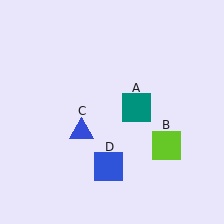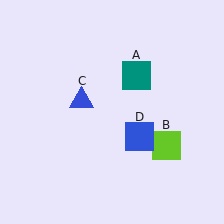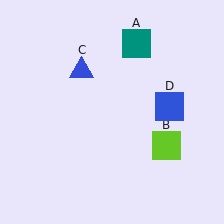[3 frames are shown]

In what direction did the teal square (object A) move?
The teal square (object A) moved up.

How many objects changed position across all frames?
3 objects changed position: teal square (object A), blue triangle (object C), blue square (object D).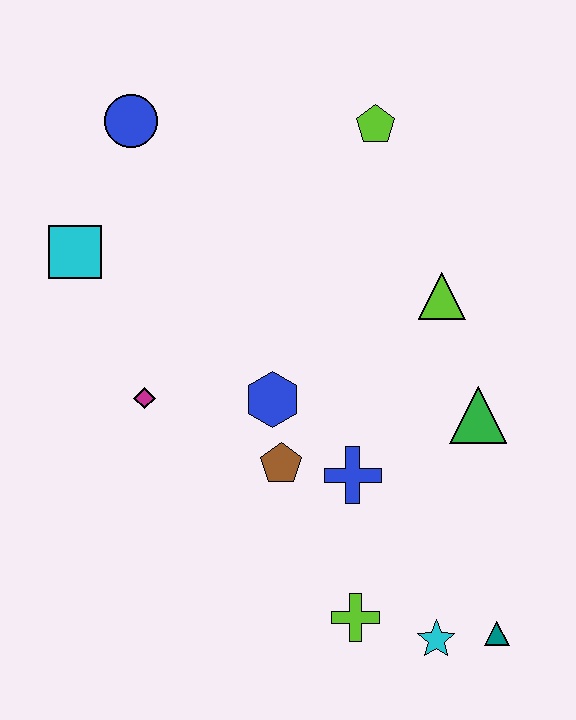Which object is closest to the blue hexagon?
The brown pentagon is closest to the blue hexagon.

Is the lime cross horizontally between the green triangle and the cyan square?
Yes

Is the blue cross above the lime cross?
Yes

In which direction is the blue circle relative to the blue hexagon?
The blue circle is above the blue hexagon.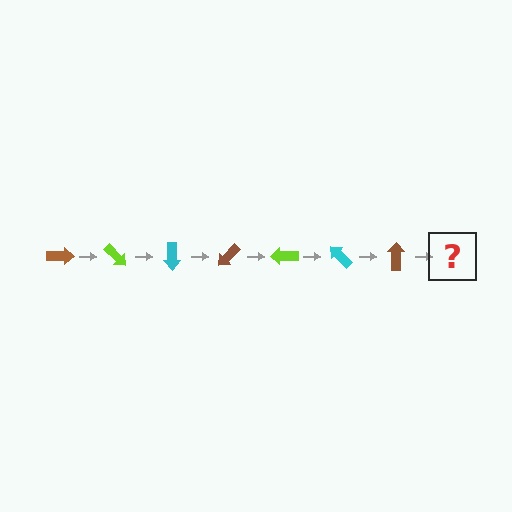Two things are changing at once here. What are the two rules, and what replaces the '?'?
The two rules are that it rotates 45 degrees each step and the color cycles through brown, lime, and cyan. The '?' should be a lime arrow, rotated 315 degrees from the start.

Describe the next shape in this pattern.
It should be a lime arrow, rotated 315 degrees from the start.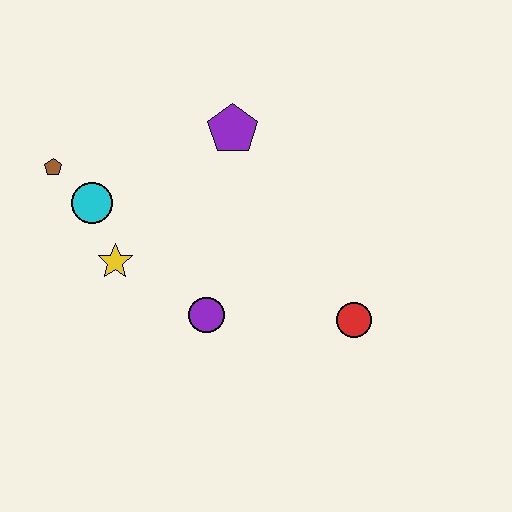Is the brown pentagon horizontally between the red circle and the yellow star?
No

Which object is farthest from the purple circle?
The brown pentagon is farthest from the purple circle.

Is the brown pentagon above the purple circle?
Yes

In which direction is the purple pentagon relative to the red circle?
The purple pentagon is above the red circle.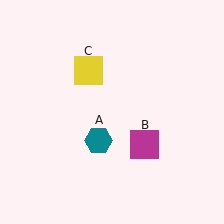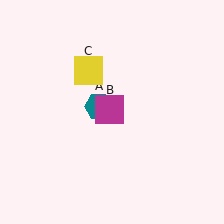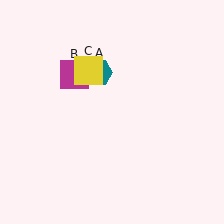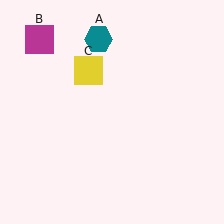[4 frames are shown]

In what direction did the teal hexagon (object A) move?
The teal hexagon (object A) moved up.